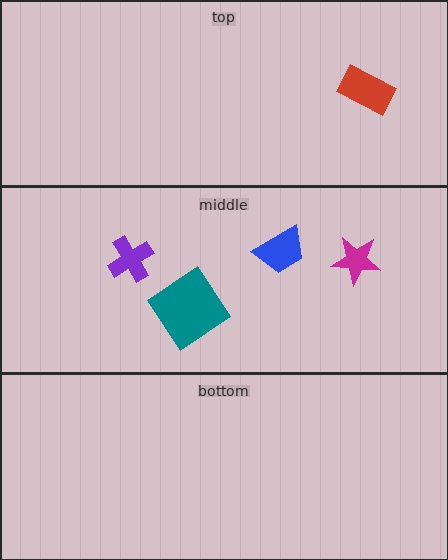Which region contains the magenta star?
The middle region.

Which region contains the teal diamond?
The middle region.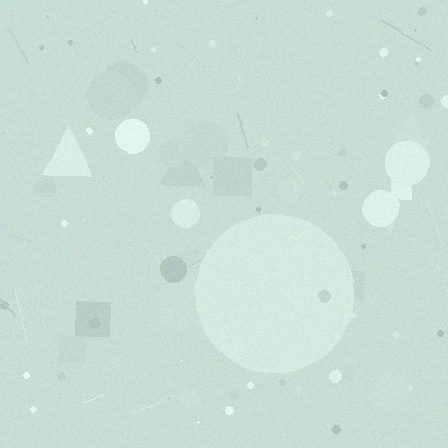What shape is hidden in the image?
A circle is hidden in the image.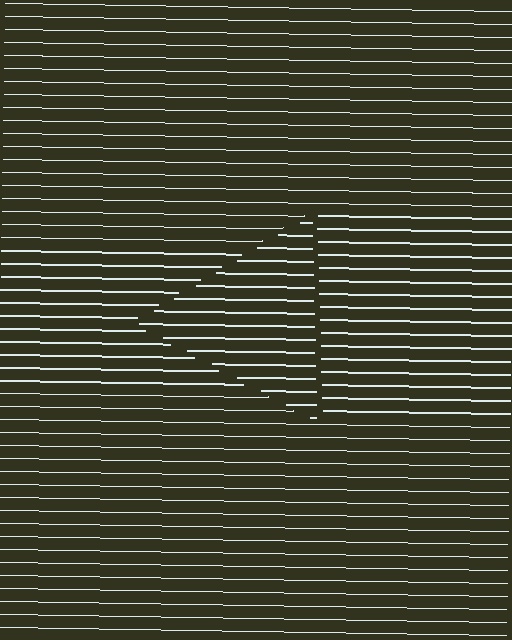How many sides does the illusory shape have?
3 sides — the line-ends trace a triangle.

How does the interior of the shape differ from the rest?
The interior of the shape contains the same grating, shifted by half a period — the contour is defined by the phase discontinuity where line-ends from the inner and outer gratings abut.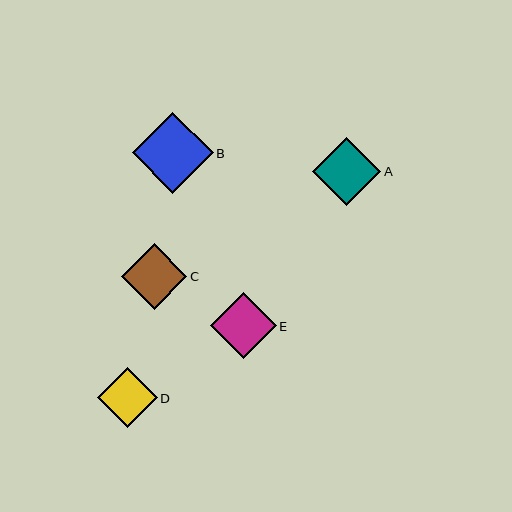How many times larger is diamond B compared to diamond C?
Diamond B is approximately 1.2 times the size of diamond C.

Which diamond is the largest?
Diamond B is the largest with a size of approximately 81 pixels.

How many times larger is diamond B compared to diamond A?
Diamond B is approximately 1.2 times the size of diamond A.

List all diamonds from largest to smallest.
From largest to smallest: B, A, E, C, D.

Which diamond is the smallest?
Diamond D is the smallest with a size of approximately 60 pixels.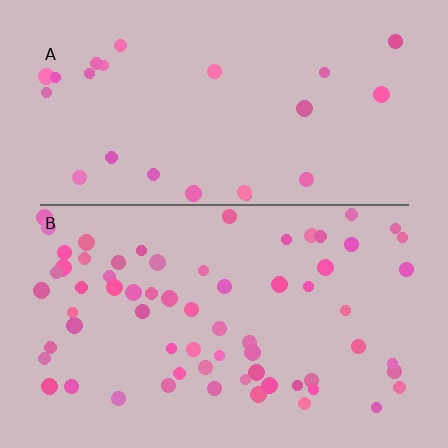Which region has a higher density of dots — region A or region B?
B (the bottom).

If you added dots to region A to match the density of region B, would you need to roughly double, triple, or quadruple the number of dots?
Approximately triple.